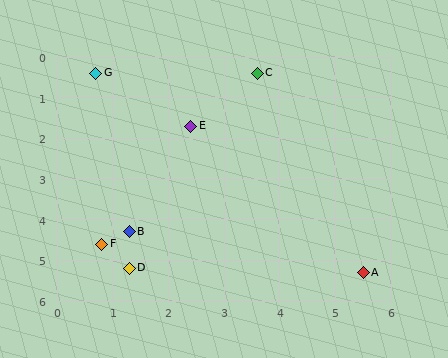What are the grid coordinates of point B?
Point B is at approximately (1.3, 4.3).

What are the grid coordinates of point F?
Point F is at approximately (0.8, 4.6).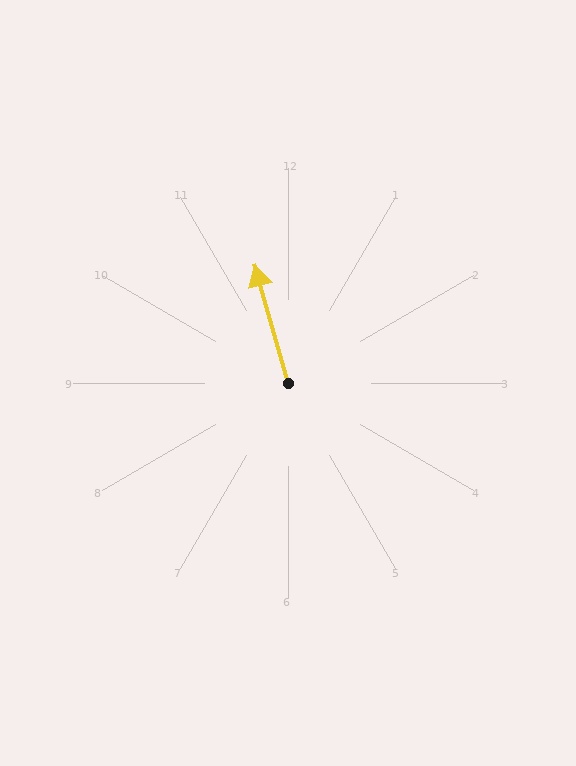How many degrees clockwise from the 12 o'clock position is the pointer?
Approximately 344 degrees.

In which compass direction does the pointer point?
North.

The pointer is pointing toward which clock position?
Roughly 11 o'clock.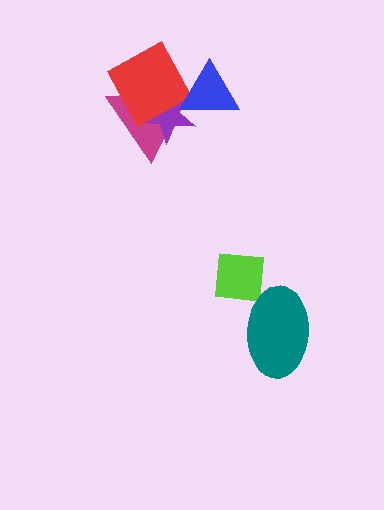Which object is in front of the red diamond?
The blue triangle is in front of the red diamond.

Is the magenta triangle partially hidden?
Yes, it is partially covered by another shape.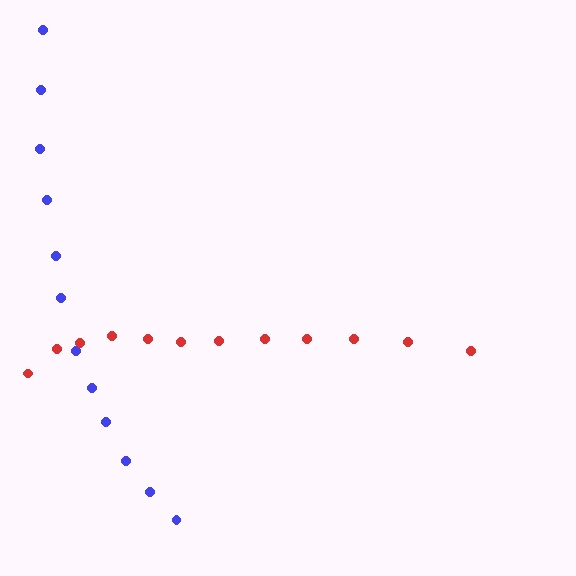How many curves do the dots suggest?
There are 2 distinct paths.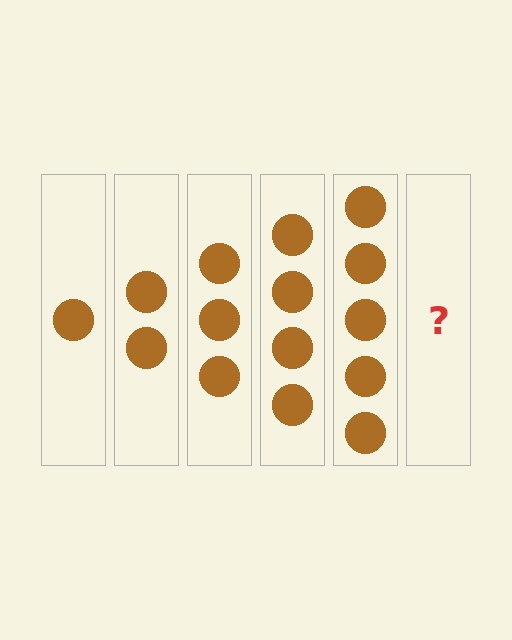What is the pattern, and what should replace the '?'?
The pattern is that each step adds one more circle. The '?' should be 6 circles.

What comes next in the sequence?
The next element should be 6 circles.